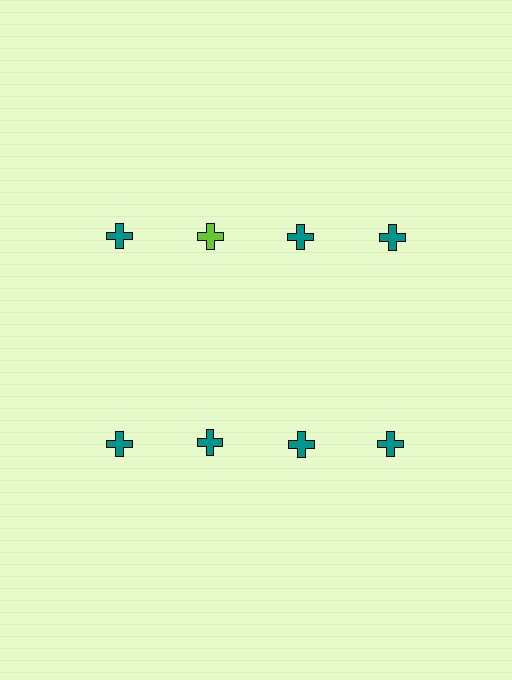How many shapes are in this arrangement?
There are 8 shapes arranged in a grid pattern.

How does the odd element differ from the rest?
It has a different color: lime instead of teal.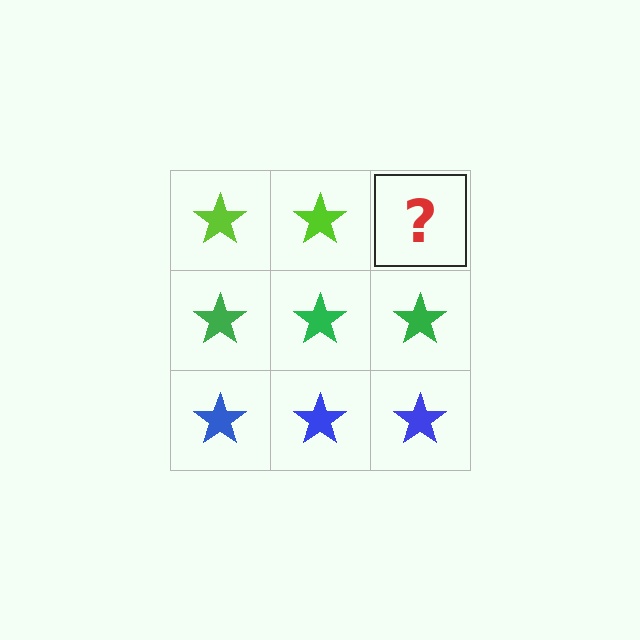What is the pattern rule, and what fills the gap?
The rule is that each row has a consistent color. The gap should be filled with a lime star.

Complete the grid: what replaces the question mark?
The question mark should be replaced with a lime star.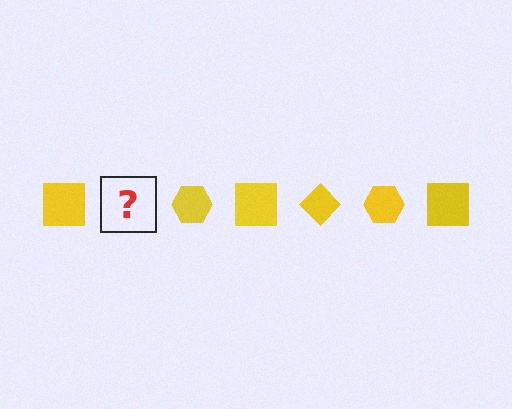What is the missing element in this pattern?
The missing element is a yellow diamond.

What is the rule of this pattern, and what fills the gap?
The rule is that the pattern cycles through square, diamond, hexagon shapes in yellow. The gap should be filled with a yellow diamond.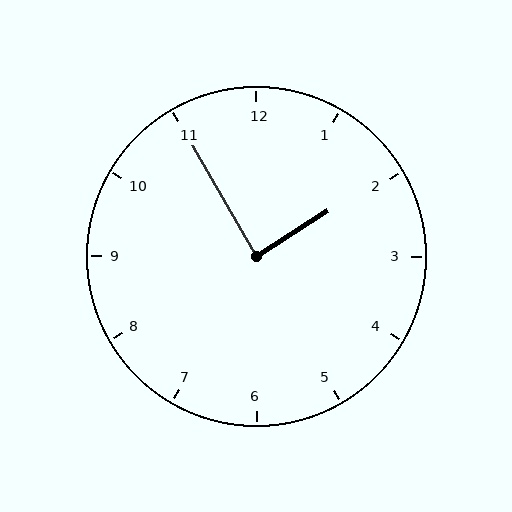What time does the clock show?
1:55.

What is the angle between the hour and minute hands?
Approximately 88 degrees.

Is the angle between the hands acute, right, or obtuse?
It is right.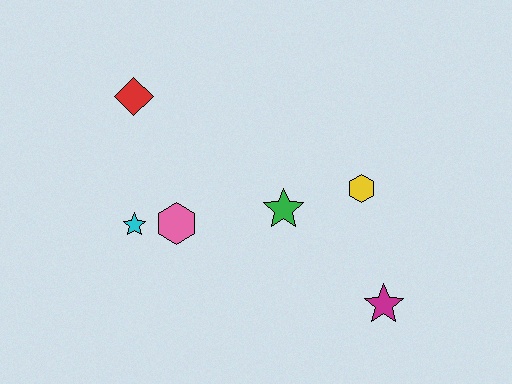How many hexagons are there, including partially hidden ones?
There are 2 hexagons.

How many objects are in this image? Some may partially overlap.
There are 6 objects.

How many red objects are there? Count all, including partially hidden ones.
There is 1 red object.